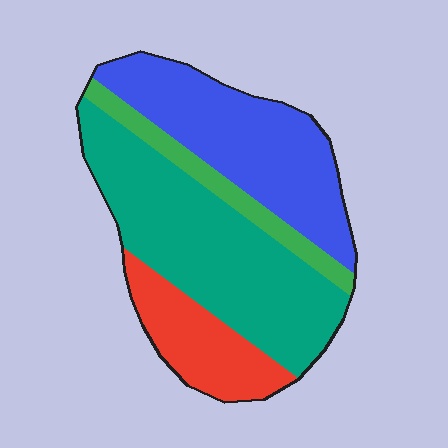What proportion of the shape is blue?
Blue takes up between a quarter and a half of the shape.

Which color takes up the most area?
Teal, at roughly 40%.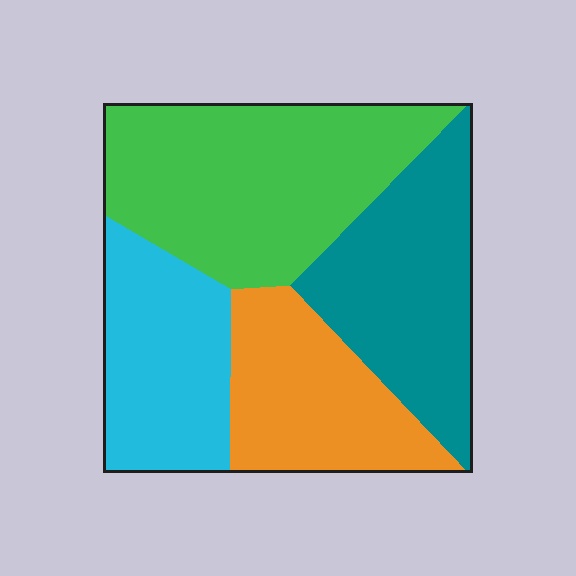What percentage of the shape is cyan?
Cyan covers around 20% of the shape.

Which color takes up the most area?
Green, at roughly 35%.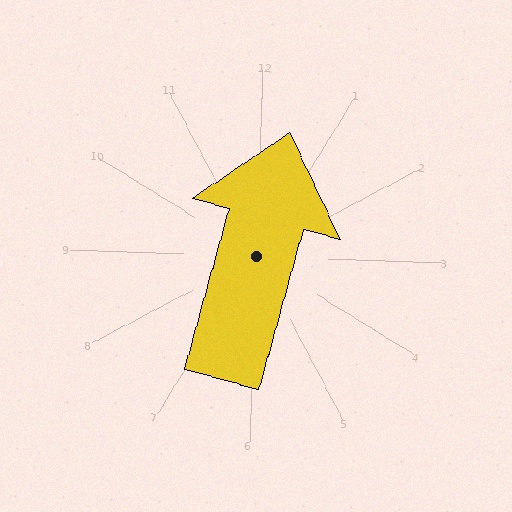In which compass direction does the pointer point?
North.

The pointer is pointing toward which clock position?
Roughly 12 o'clock.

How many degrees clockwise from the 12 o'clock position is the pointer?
Approximately 13 degrees.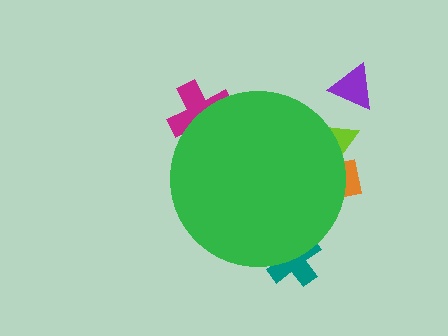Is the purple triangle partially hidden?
No, the purple triangle is fully visible.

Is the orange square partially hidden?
Yes, the orange square is partially hidden behind the green circle.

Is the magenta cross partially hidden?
Yes, the magenta cross is partially hidden behind the green circle.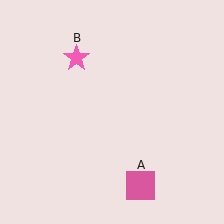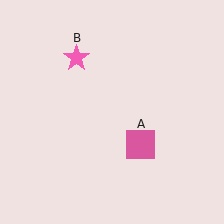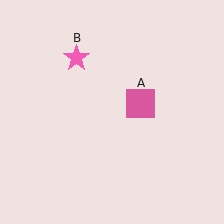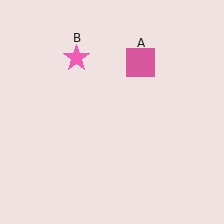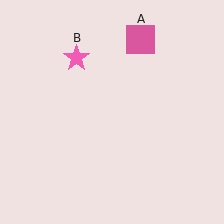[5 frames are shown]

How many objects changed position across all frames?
1 object changed position: pink square (object A).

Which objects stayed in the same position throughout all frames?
Pink star (object B) remained stationary.